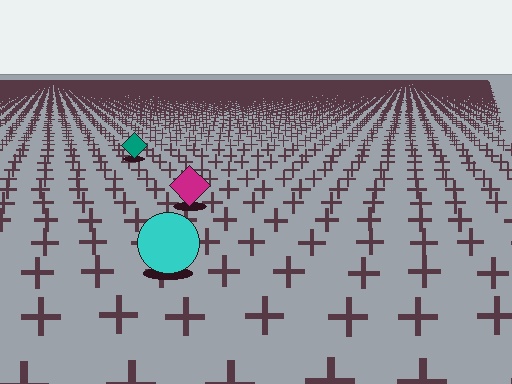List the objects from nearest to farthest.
From nearest to farthest: the cyan circle, the magenta diamond, the teal diamond.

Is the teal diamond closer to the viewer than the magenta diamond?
No. The magenta diamond is closer — you can tell from the texture gradient: the ground texture is coarser near it.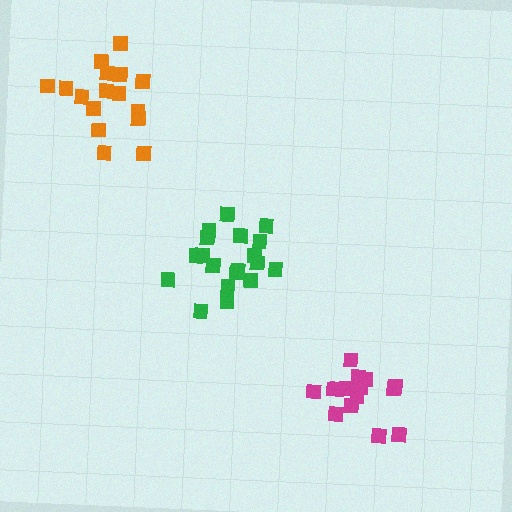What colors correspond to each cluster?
The clusters are colored: magenta, green, orange.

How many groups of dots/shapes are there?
There are 3 groups.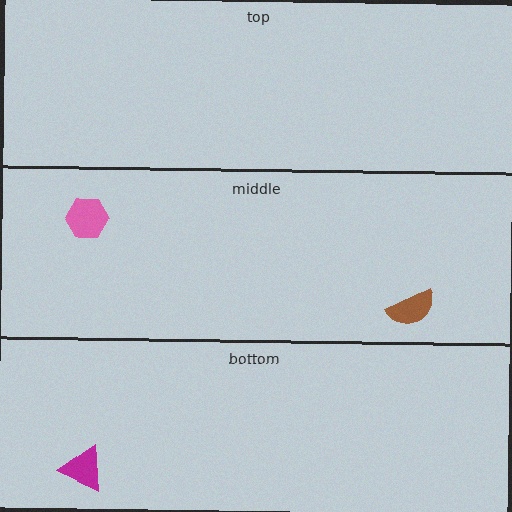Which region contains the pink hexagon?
The middle region.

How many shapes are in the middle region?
2.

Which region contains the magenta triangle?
The bottom region.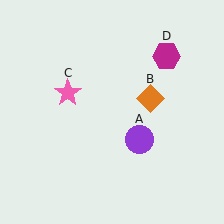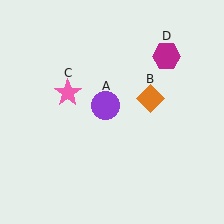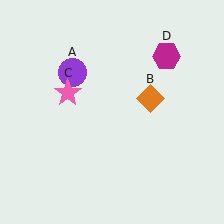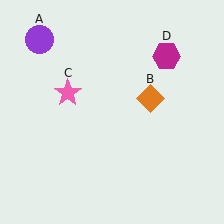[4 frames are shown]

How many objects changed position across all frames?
1 object changed position: purple circle (object A).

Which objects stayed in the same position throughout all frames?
Orange diamond (object B) and pink star (object C) and magenta hexagon (object D) remained stationary.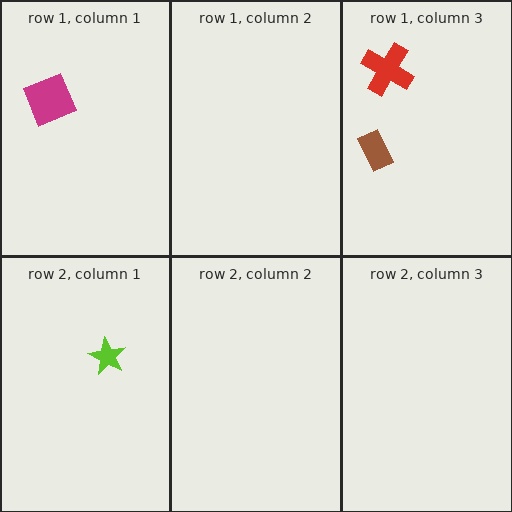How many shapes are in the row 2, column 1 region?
1.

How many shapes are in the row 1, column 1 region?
1.